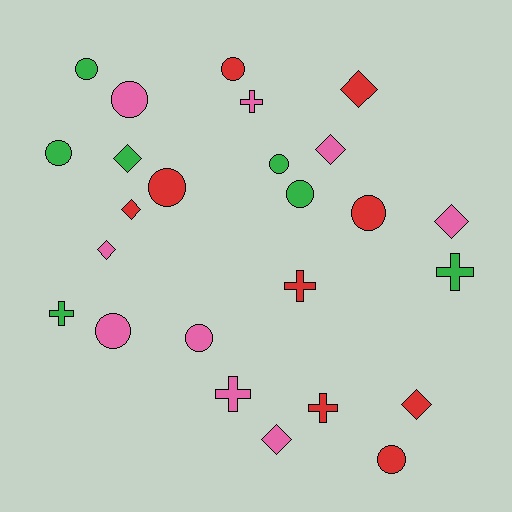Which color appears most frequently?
Red, with 9 objects.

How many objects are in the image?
There are 25 objects.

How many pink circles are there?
There are 3 pink circles.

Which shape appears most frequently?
Circle, with 11 objects.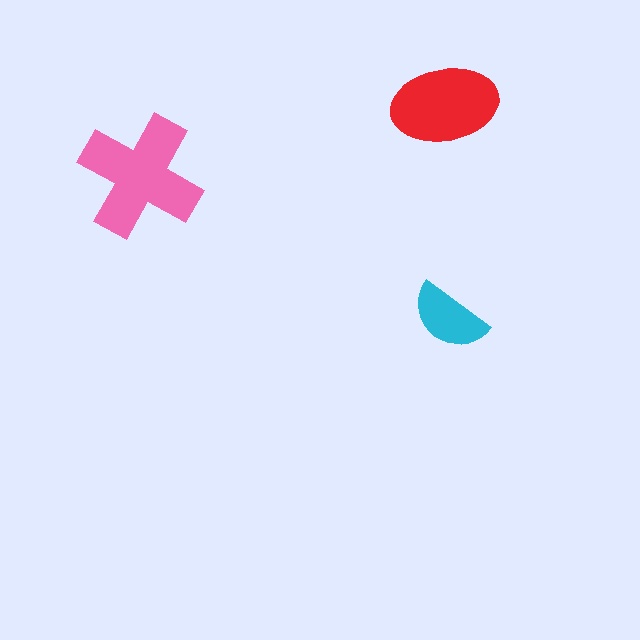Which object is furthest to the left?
The pink cross is leftmost.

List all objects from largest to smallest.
The pink cross, the red ellipse, the cyan semicircle.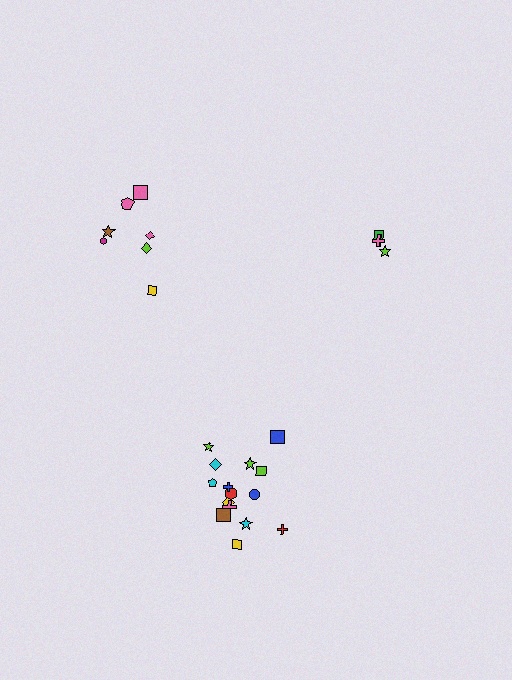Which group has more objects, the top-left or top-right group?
The top-left group.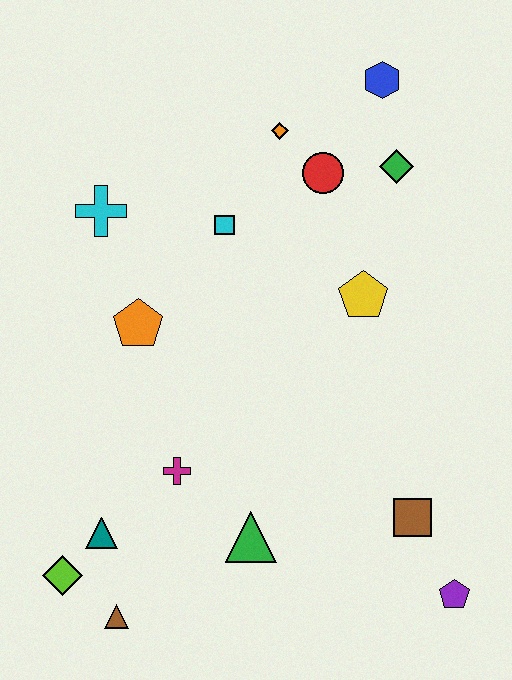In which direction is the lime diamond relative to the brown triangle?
The lime diamond is to the left of the brown triangle.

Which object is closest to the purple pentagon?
The brown square is closest to the purple pentagon.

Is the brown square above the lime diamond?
Yes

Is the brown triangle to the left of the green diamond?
Yes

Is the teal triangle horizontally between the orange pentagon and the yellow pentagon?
No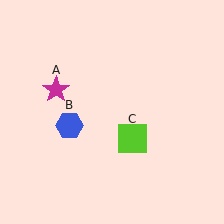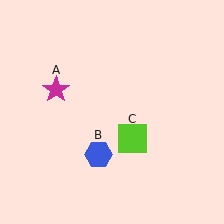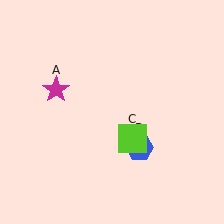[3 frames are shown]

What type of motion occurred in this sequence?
The blue hexagon (object B) rotated counterclockwise around the center of the scene.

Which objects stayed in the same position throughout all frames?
Magenta star (object A) and lime square (object C) remained stationary.